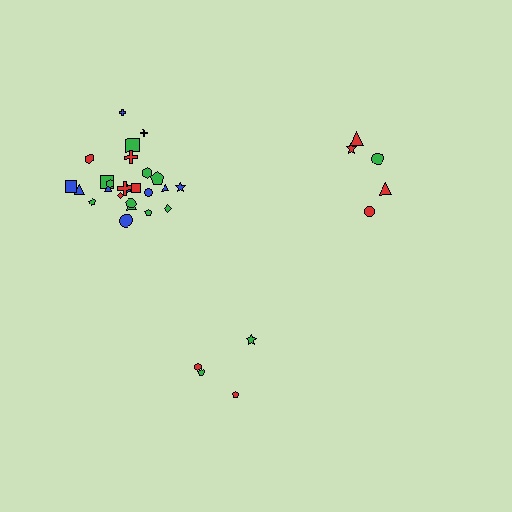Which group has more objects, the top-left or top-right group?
The top-left group.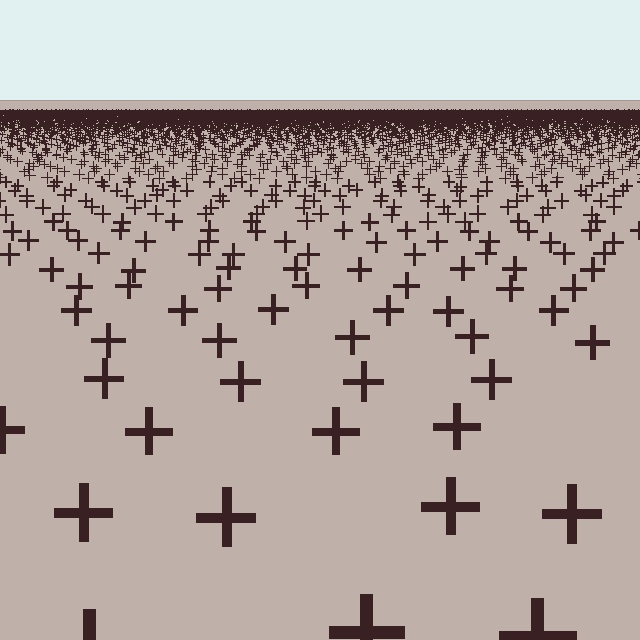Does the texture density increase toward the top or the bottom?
Density increases toward the top.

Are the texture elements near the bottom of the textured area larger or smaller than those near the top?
Larger. Near the bottom, elements are closer to the viewer and appear at a bigger on-screen size.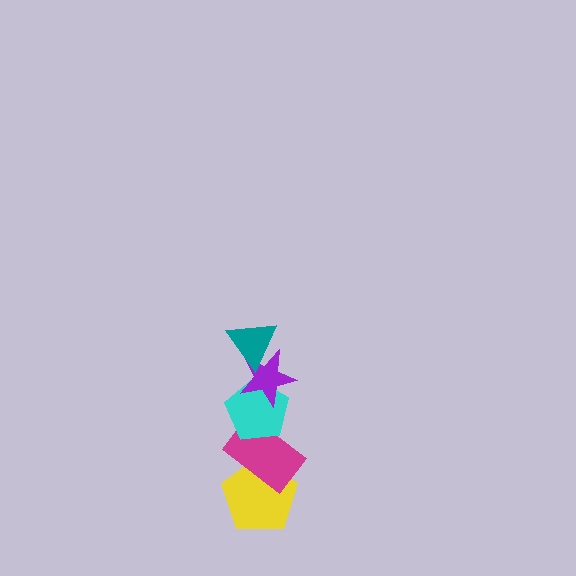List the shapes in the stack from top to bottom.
From top to bottom: the teal triangle, the purple star, the cyan pentagon, the magenta rectangle, the yellow pentagon.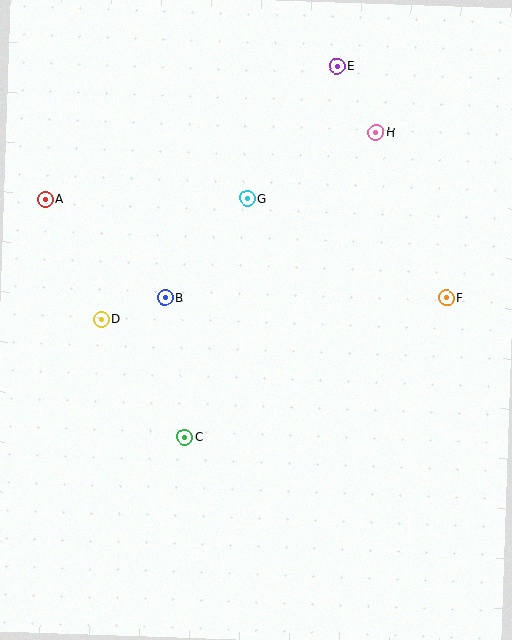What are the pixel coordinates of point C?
Point C is at (185, 437).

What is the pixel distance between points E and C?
The distance between E and C is 401 pixels.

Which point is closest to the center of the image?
Point B at (165, 298) is closest to the center.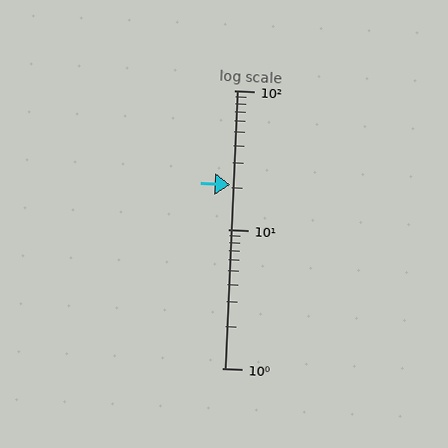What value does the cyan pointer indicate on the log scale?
The pointer indicates approximately 21.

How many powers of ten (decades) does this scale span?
The scale spans 2 decades, from 1 to 100.